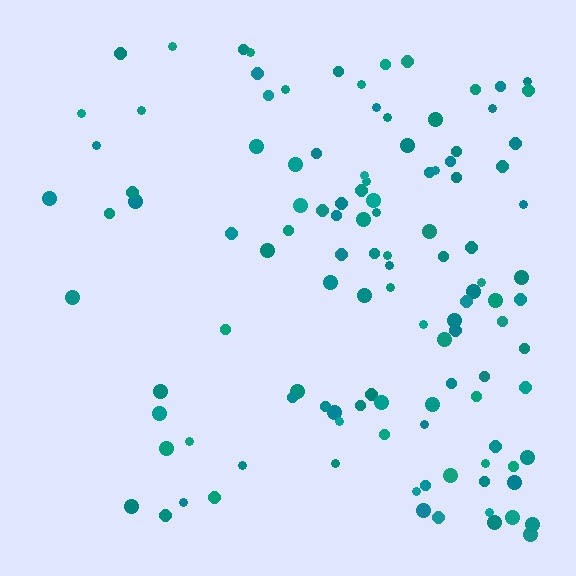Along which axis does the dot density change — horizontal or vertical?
Horizontal.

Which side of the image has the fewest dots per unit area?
The left.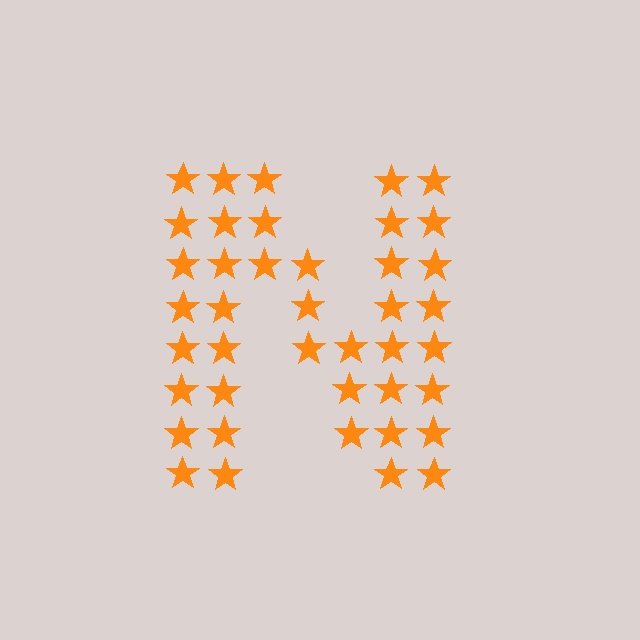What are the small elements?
The small elements are stars.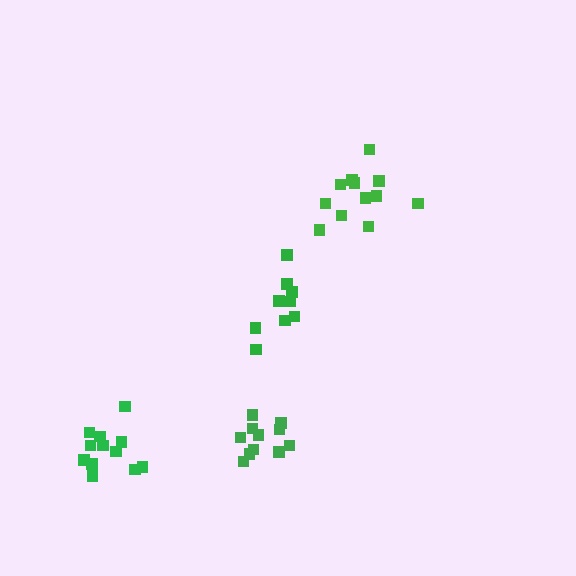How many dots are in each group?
Group 1: 11 dots, Group 2: 12 dots, Group 3: 12 dots, Group 4: 9 dots (44 total).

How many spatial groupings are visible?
There are 4 spatial groupings.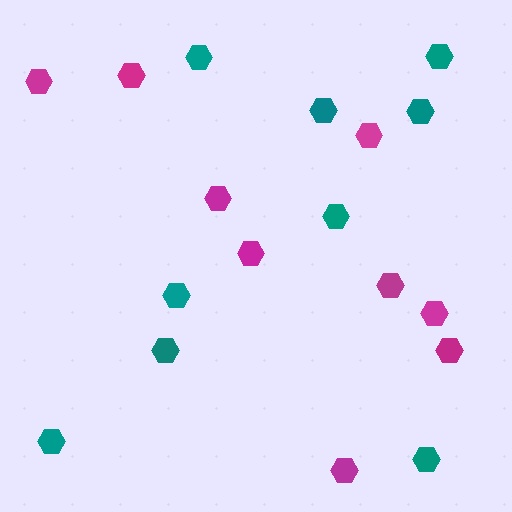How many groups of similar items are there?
There are 2 groups: one group of teal hexagons (9) and one group of magenta hexagons (9).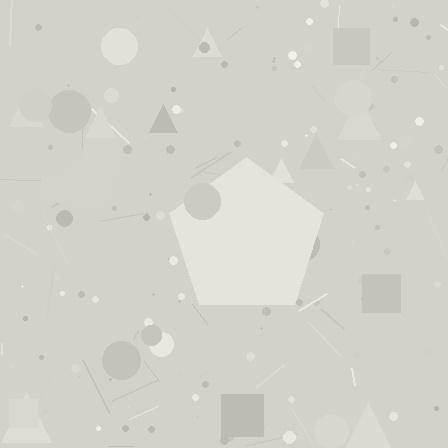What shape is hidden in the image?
A pentagon is hidden in the image.